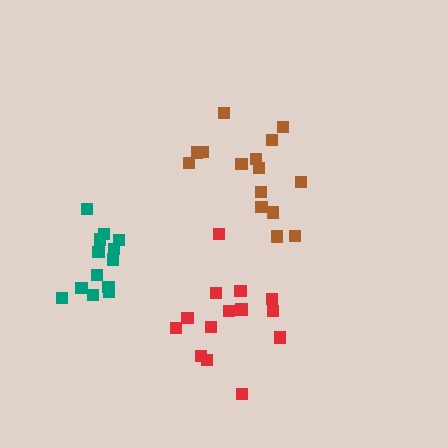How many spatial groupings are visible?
There are 3 spatial groupings.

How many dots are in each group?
Group 1: 15 dots, Group 2: 14 dots, Group 3: 13 dots (42 total).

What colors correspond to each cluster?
The clusters are colored: brown, red, teal.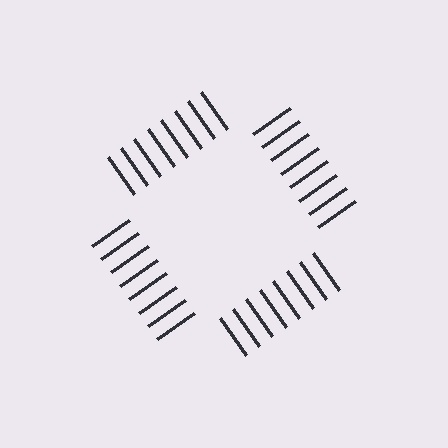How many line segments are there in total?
32 — 8 along each of the 4 edges.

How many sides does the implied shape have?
4 sides — the line-ends trace a square.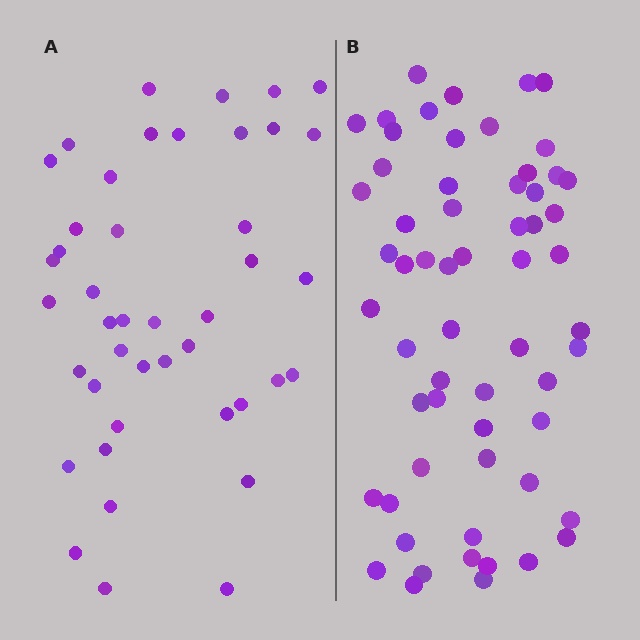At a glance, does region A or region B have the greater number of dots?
Region B (the right region) has more dots.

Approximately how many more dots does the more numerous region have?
Region B has approximately 15 more dots than region A.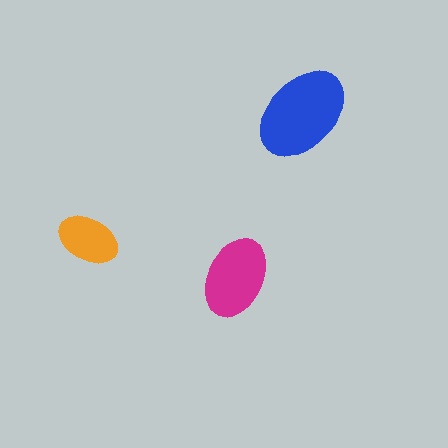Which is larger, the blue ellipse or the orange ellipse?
The blue one.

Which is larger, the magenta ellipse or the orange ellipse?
The magenta one.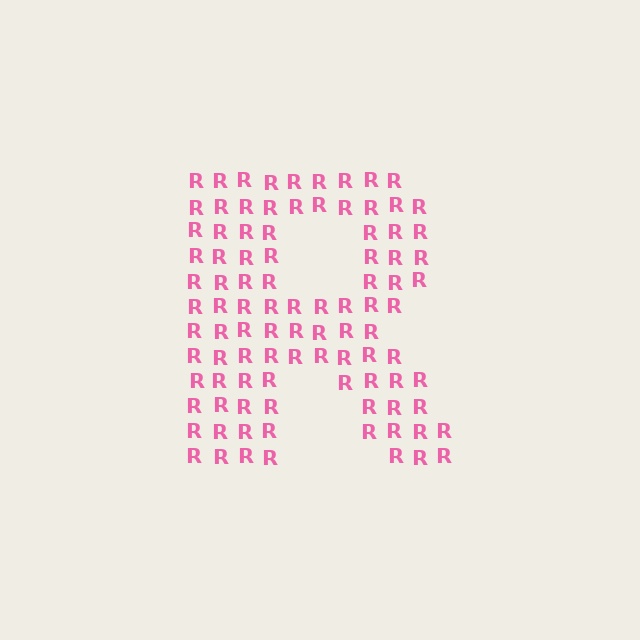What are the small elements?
The small elements are letter R's.